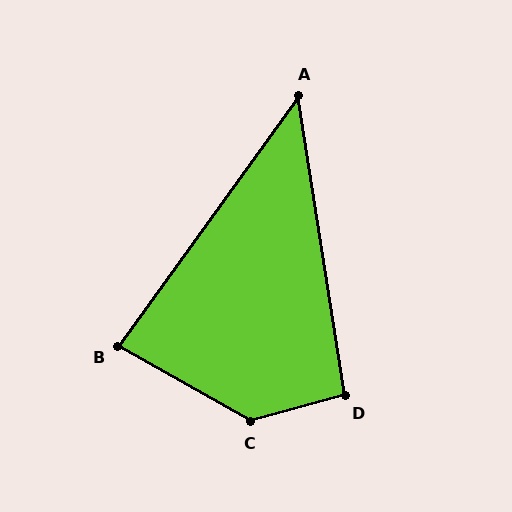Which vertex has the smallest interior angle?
A, at approximately 45 degrees.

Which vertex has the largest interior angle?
C, at approximately 135 degrees.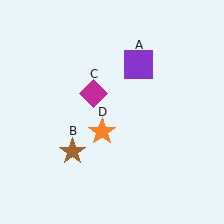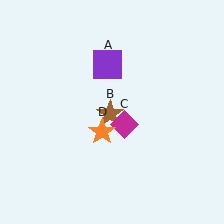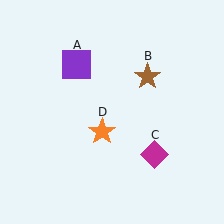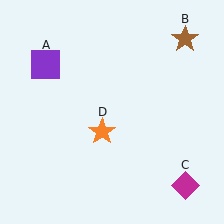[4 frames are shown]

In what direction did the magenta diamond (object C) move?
The magenta diamond (object C) moved down and to the right.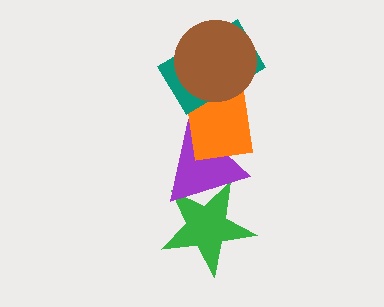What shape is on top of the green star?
The purple triangle is on top of the green star.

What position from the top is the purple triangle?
The purple triangle is 4th from the top.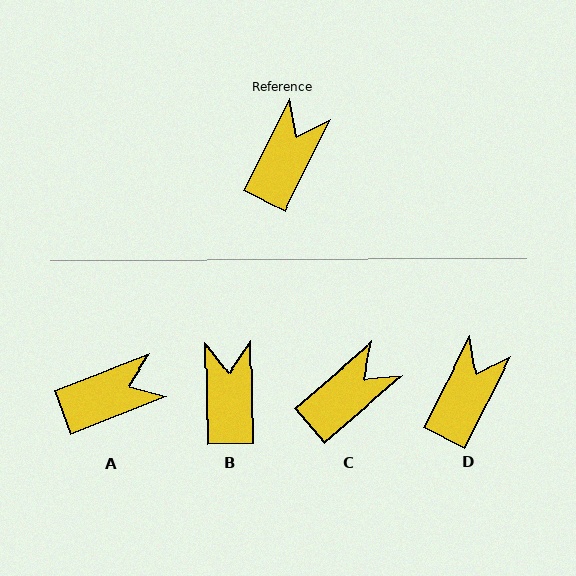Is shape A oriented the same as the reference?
No, it is off by about 42 degrees.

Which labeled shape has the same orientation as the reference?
D.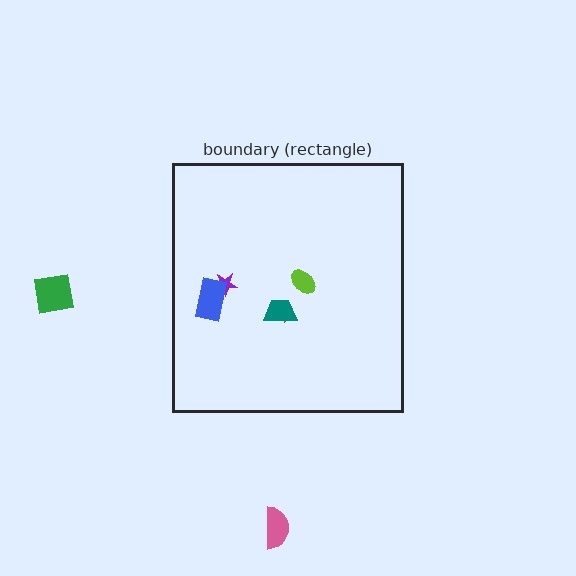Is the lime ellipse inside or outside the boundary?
Inside.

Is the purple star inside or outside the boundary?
Inside.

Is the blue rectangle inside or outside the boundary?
Inside.